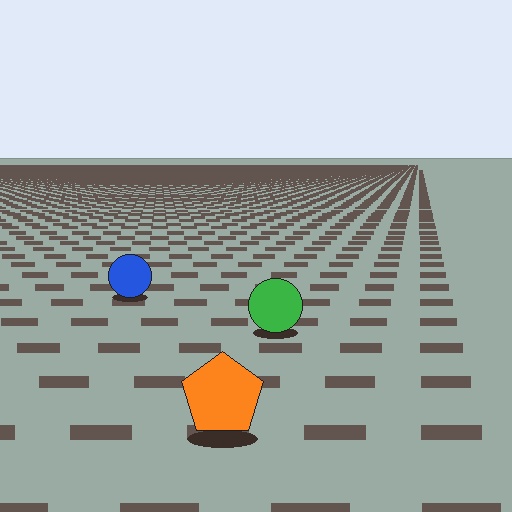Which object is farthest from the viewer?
The blue circle is farthest from the viewer. It appears smaller and the ground texture around it is denser.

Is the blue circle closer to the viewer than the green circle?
No. The green circle is closer — you can tell from the texture gradient: the ground texture is coarser near it.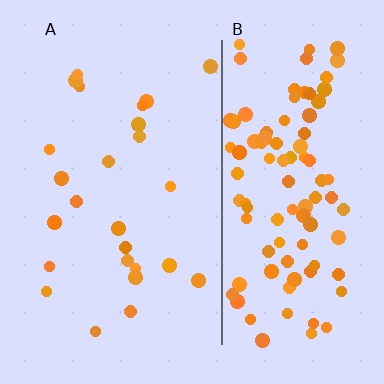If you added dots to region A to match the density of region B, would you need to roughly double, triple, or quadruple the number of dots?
Approximately quadruple.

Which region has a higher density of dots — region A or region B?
B (the right).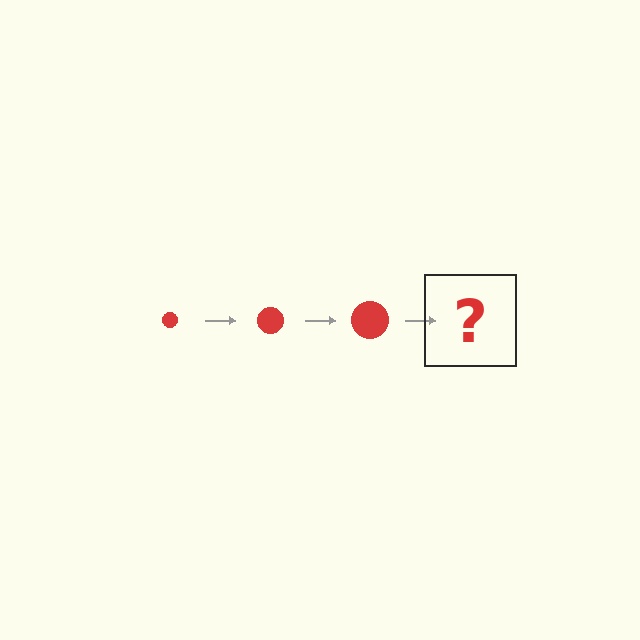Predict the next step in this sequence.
The next step is a red circle, larger than the previous one.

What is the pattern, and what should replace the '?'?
The pattern is that the circle gets progressively larger each step. The '?' should be a red circle, larger than the previous one.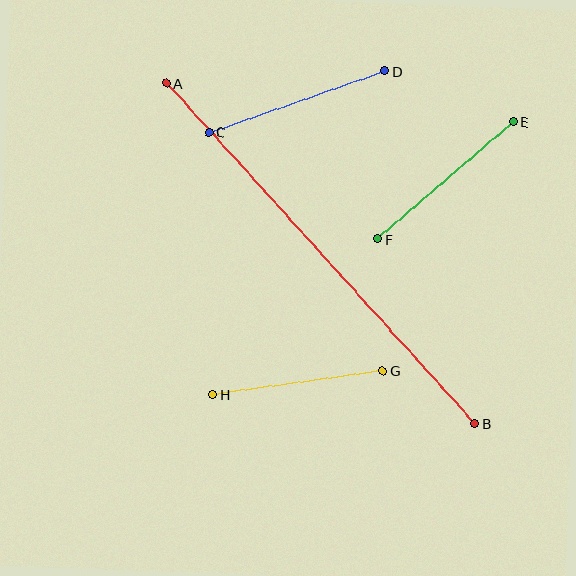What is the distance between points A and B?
The distance is approximately 460 pixels.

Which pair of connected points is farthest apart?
Points A and B are farthest apart.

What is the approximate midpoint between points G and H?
The midpoint is at approximately (298, 383) pixels.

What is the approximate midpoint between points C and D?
The midpoint is at approximately (297, 102) pixels.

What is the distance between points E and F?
The distance is approximately 180 pixels.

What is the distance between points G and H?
The distance is approximately 172 pixels.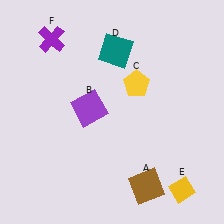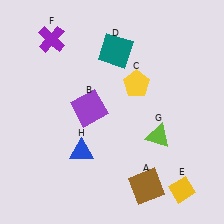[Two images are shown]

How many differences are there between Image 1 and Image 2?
There are 2 differences between the two images.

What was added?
A lime triangle (G), a blue triangle (H) were added in Image 2.